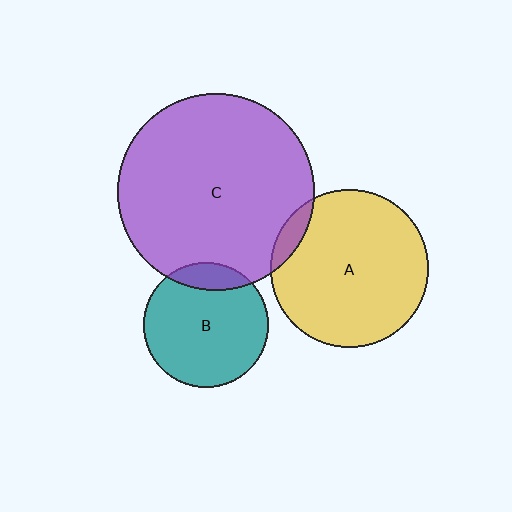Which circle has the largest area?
Circle C (purple).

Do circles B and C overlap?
Yes.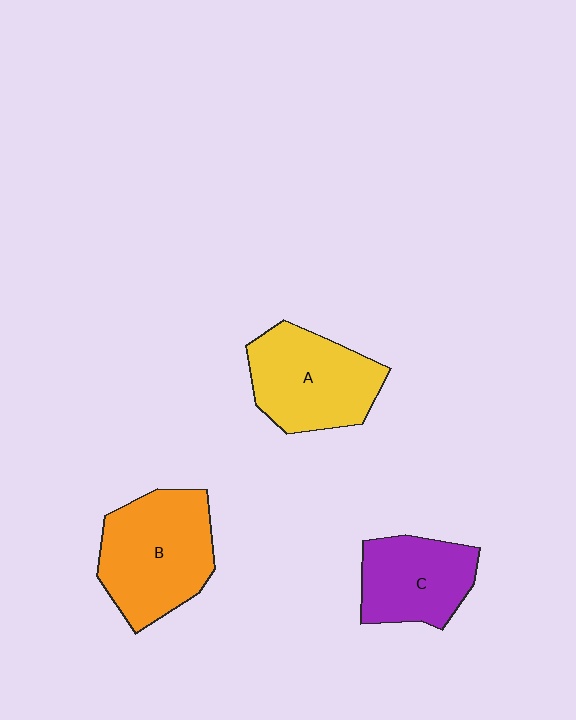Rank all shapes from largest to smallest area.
From largest to smallest: B (orange), A (yellow), C (purple).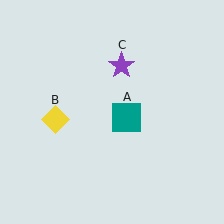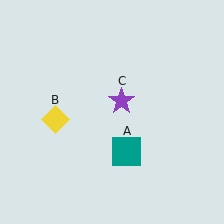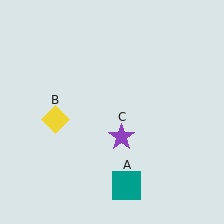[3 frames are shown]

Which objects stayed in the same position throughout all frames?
Yellow diamond (object B) remained stationary.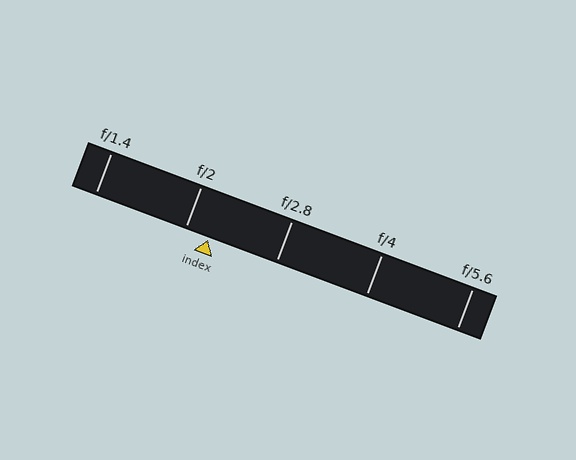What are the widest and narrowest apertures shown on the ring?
The widest aperture shown is f/1.4 and the narrowest is f/5.6.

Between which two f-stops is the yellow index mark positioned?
The index mark is between f/2 and f/2.8.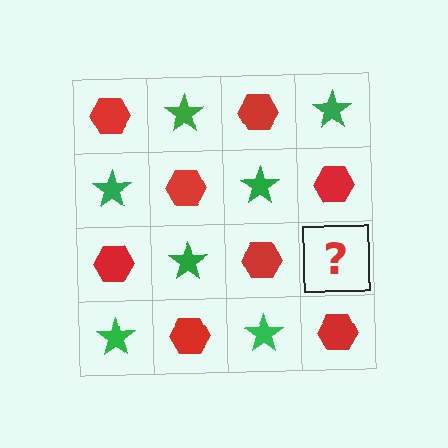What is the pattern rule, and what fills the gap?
The rule is that it alternates red hexagon and green star in a checkerboard pattern. The gap should be filled with a green star.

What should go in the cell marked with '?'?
The missing cell should contain a green star.